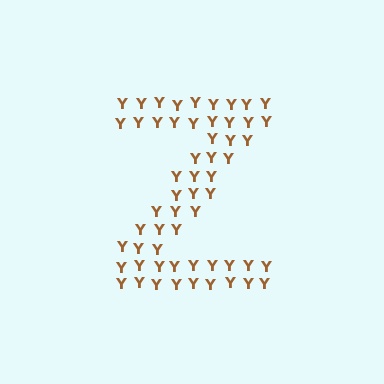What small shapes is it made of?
It is made of small letter Y's.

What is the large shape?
The large shape is the letter Z.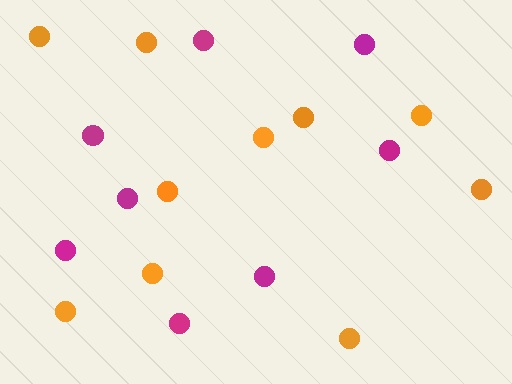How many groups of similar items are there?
There are 2 groups: one group of orange circles (10) and one group of magenta circles (8).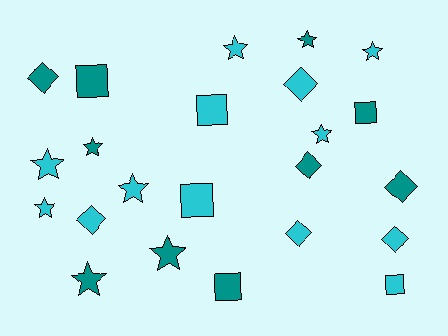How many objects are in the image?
There are 23 objects.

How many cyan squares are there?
There are 3 cyan squares.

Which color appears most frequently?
Cyan, with 13 objects.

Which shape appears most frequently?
Star, with 10 objects.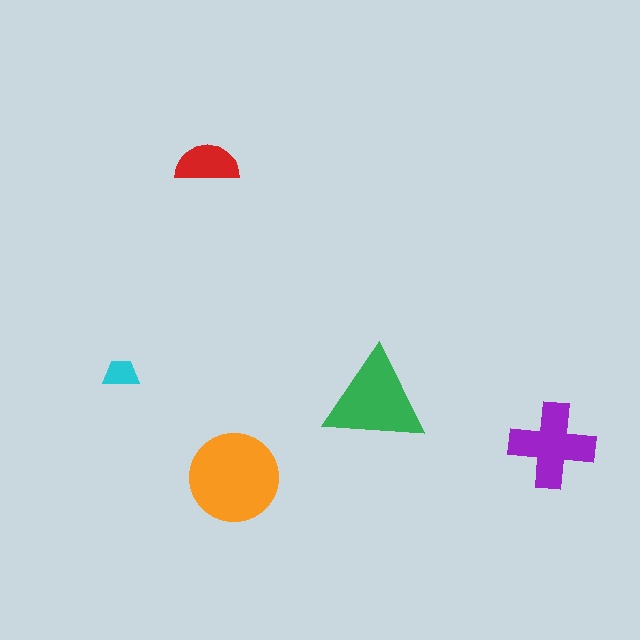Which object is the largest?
The orange circle.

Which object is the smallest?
The cyan trapezoid.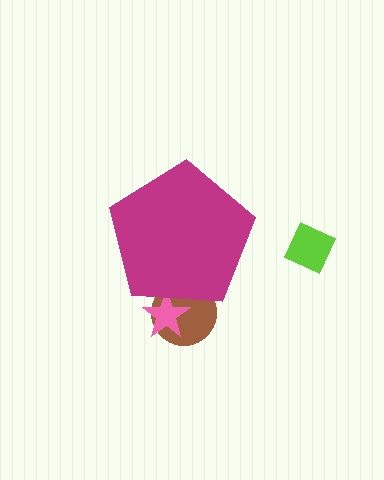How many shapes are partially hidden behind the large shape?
2 shapes are partially hidden.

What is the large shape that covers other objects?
A magenta pentagon.